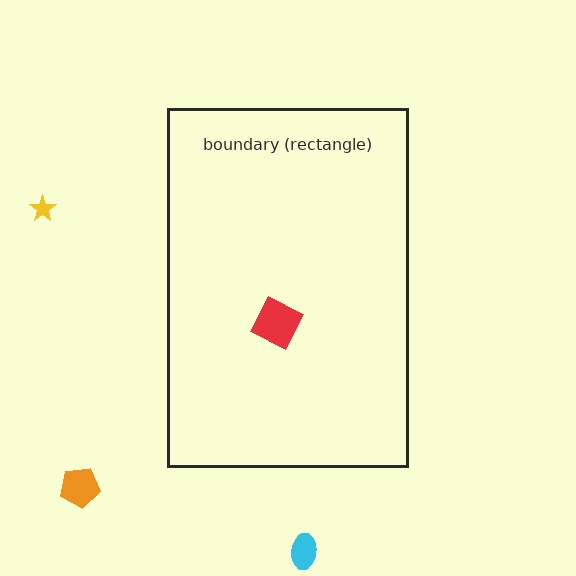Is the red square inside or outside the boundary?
Inside.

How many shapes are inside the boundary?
1 inside, 3 outside.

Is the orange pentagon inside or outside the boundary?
Outside.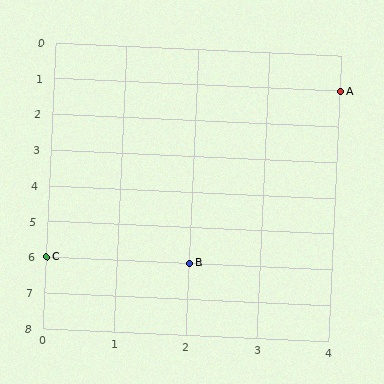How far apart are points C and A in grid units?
Points C and A are 4 columns and 5 rows apart (about 6.4 grid units diagonally).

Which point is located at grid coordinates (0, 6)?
Point C is at (0, 6).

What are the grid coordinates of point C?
Point C is at grid coordinates (0, 6).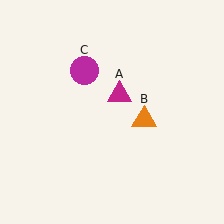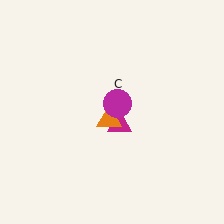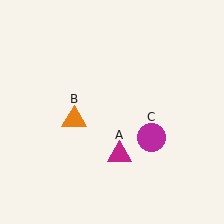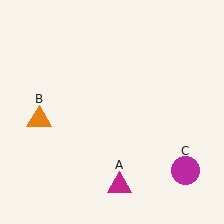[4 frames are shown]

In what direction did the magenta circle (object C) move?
The magenta circle (object C) moved down and to the right.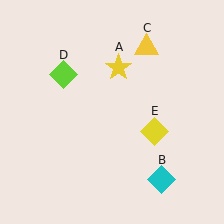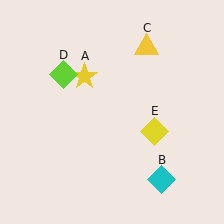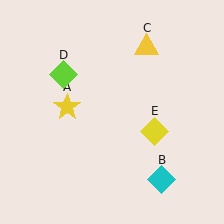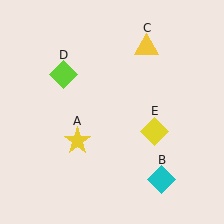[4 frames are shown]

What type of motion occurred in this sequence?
The yellow star (object A) rotated counterclockwise around the center of the scene.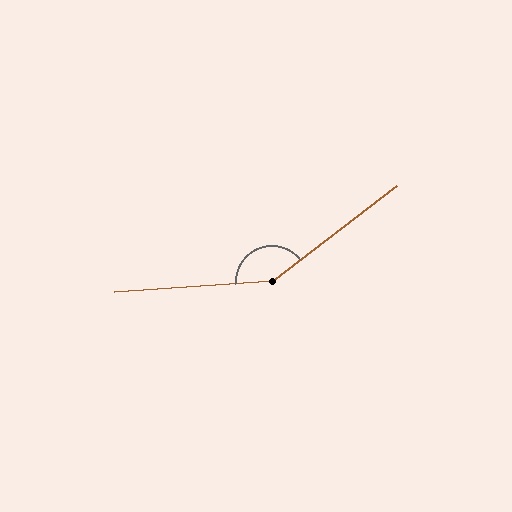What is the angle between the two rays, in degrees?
Approximately 146 degrees.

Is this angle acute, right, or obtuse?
It is obtuse.